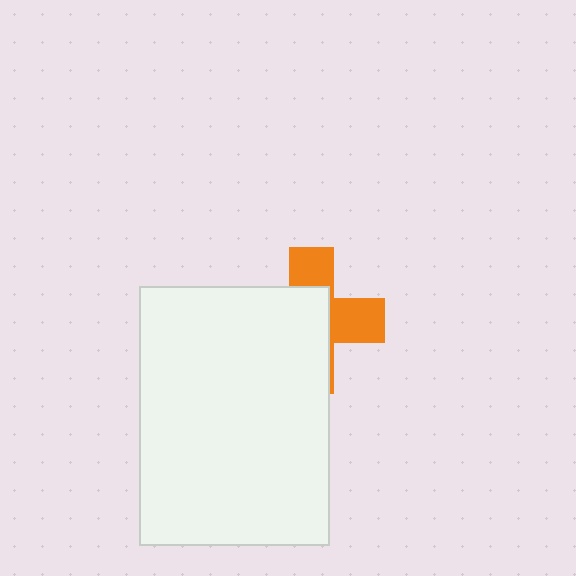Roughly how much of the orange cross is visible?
A small part of it is visible (roughly 40%).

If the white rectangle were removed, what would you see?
You would see the complete orange cross.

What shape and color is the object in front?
The object in front is a white rectangle.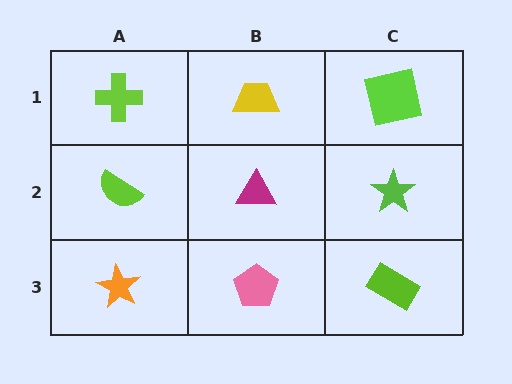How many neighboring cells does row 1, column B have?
3.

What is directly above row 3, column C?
A lime star.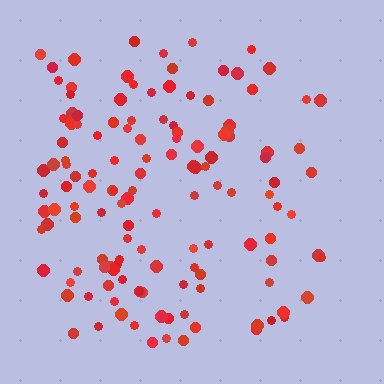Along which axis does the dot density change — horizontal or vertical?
Horizontal.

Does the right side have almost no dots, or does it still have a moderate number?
Still a moderate number, just noticeably fewer than the left.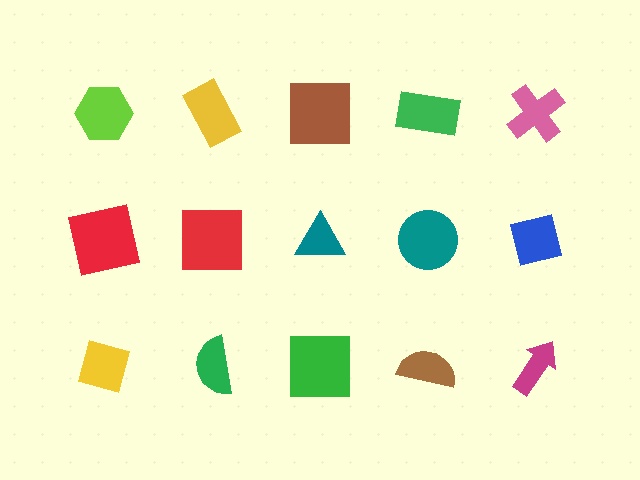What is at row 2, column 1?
A red square.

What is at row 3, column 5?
A magenta arrow.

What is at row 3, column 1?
A yellow diamond.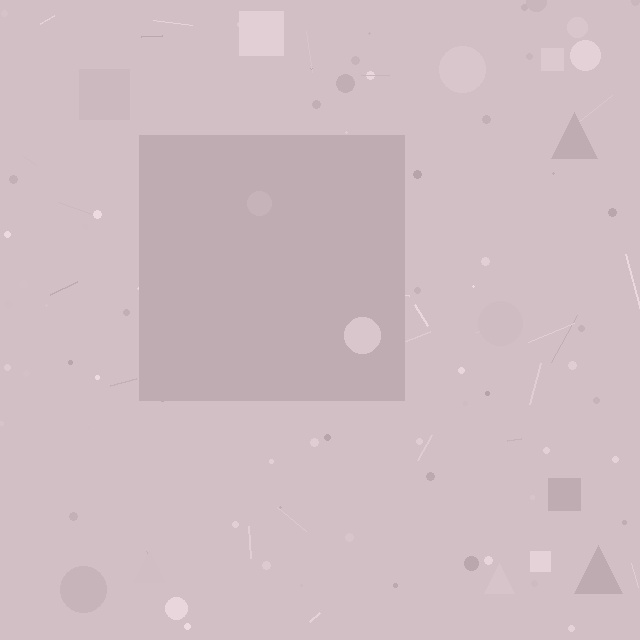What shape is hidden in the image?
A square is hidden in the image.